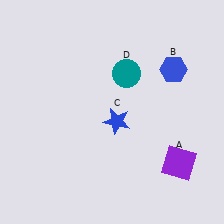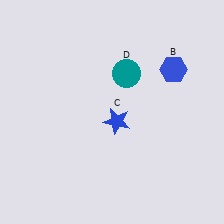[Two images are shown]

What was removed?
The purple square (A) was removed in Image 2.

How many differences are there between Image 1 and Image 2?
There is 1 difference between the two images.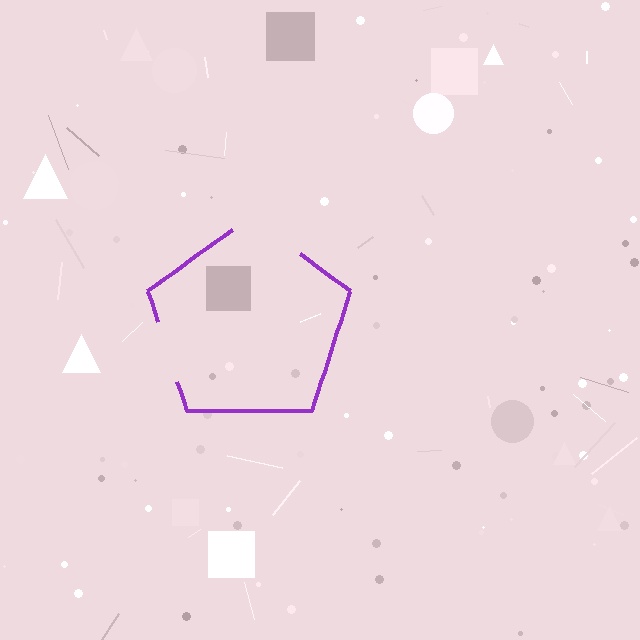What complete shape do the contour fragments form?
The contour fragments form a pentagon.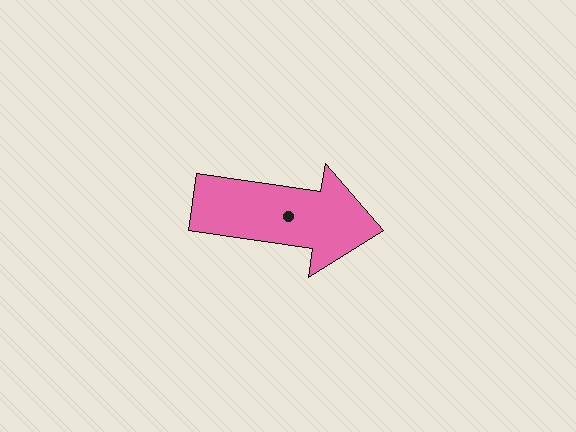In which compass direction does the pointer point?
East.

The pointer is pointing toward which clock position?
Roughly 3 o'clock.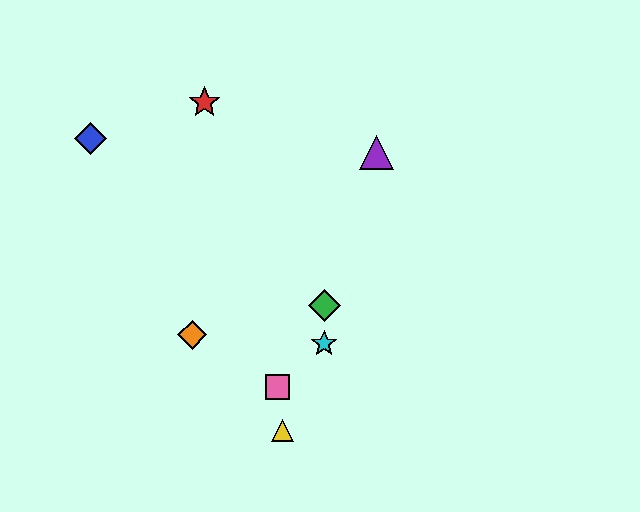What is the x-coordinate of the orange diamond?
The orange diamond is at x≈192.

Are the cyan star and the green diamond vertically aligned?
Yes, both are at x≈324.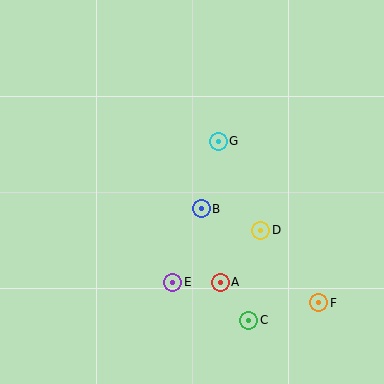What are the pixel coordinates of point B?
Point B is at (201, 209).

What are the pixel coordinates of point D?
Point D is at (261, 230).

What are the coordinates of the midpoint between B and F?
The midpoint between B and F is at (260, 256).